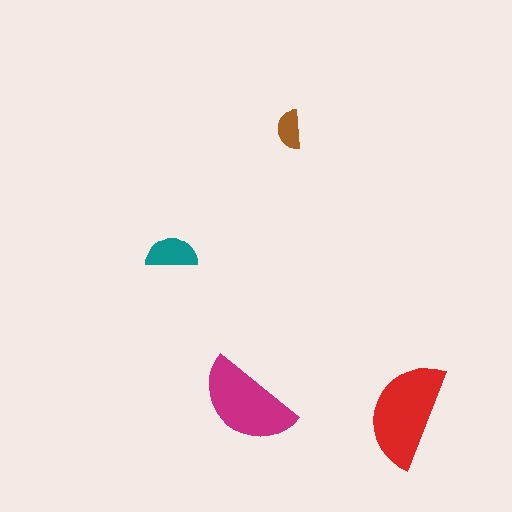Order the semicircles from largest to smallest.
the red one, the magenta one, the teal one, the brown one.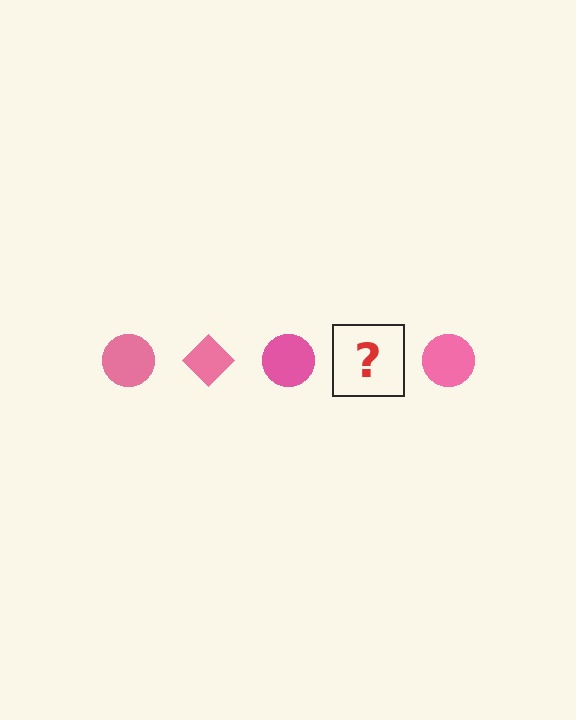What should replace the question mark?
The question mark should be replaced with a pink diamond.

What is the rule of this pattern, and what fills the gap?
The rule is that the pattern cycles through circle, diamond shapes in pink. The gap should be filled with a pink diamond.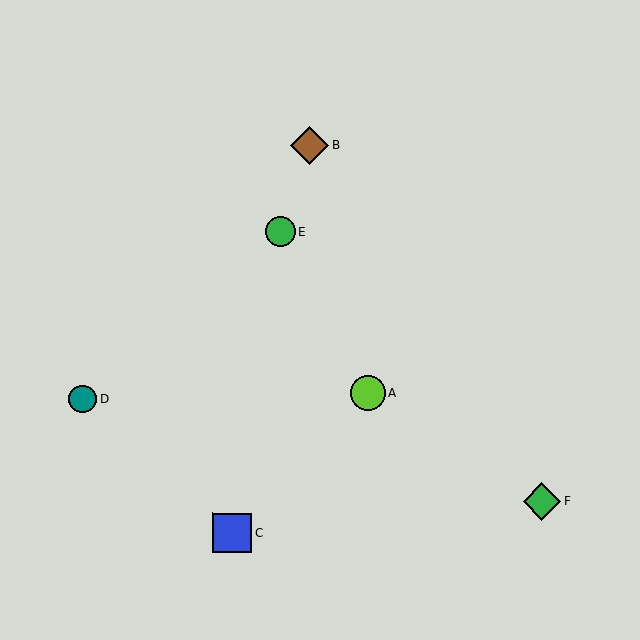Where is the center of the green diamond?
The center of the green diamond is at (542, 501).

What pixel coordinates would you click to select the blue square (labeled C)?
Click at (232, 533) to select the blue square C.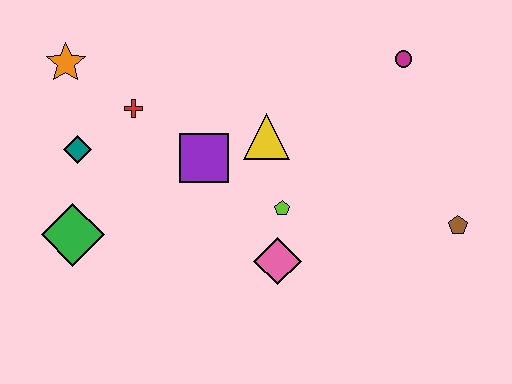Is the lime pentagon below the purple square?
Yes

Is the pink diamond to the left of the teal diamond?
No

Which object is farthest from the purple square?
The brown pentagon is farthest from the purple square.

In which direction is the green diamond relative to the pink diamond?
The green diamond is to the left of the pink diamond.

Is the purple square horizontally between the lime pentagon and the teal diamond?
Yes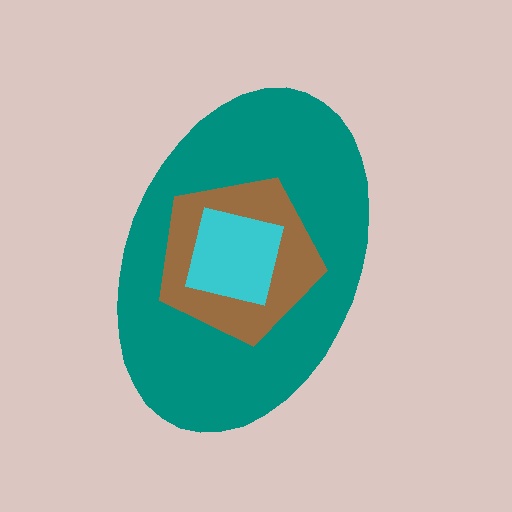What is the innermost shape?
The cyan square.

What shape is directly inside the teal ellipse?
The brown pentagon.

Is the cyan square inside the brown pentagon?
Yes.